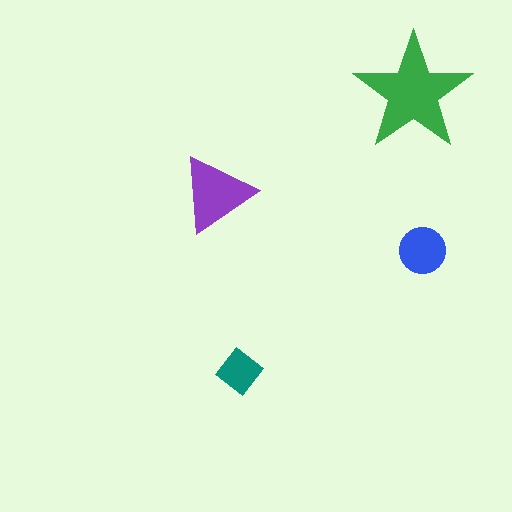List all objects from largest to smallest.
The green star, the purple triangle, the blue circle, the teal diamond.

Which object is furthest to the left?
The purple triangle is leftmost.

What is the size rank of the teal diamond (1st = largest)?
4th.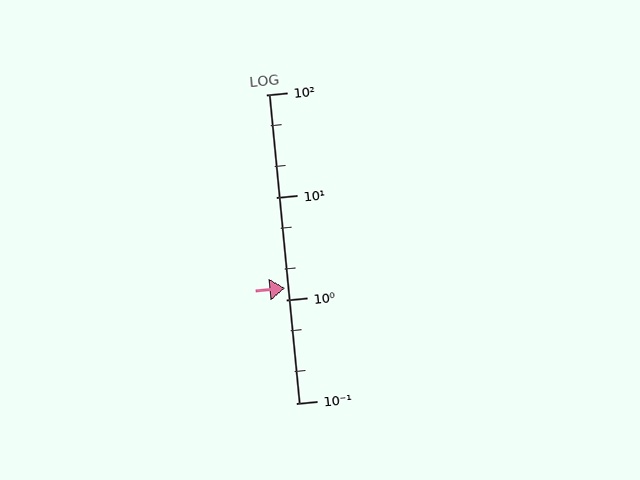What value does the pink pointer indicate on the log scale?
The pointer indicates approximately 1.3.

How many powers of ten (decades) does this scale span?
The scale spans 3 decades, from 0.1 to 100.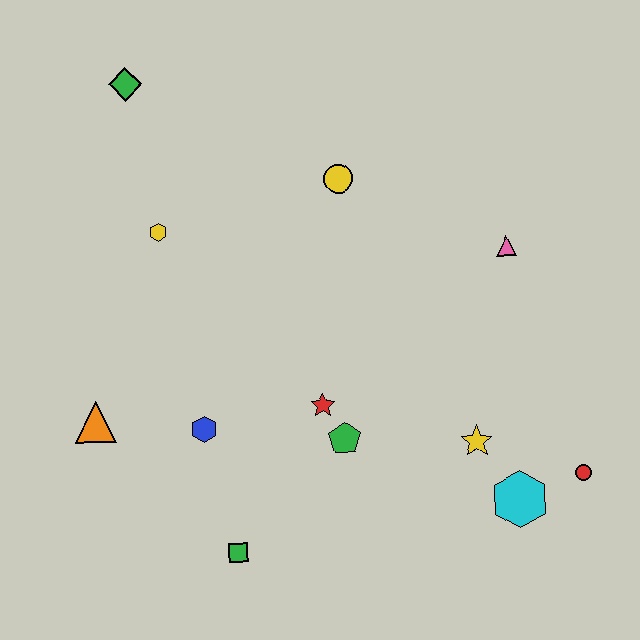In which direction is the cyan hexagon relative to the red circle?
The cyan hexagon is to the left of the red circle.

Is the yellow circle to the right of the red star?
Yes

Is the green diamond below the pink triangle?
No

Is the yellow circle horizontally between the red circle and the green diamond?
Yes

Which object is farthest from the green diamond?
The red circle is farthest from the green diamond.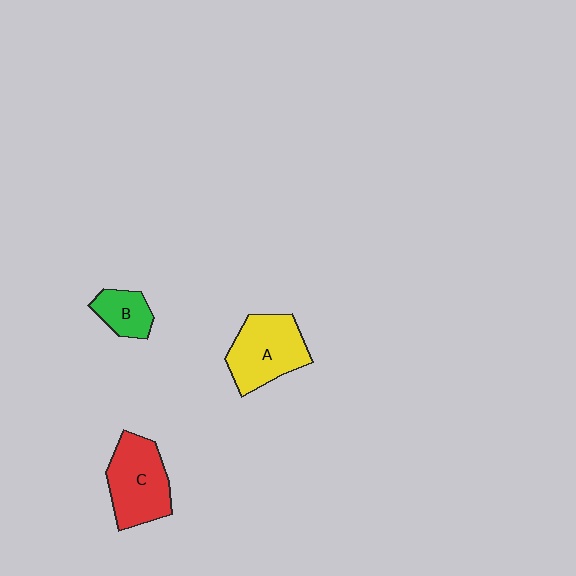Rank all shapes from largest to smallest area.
From largest to smallest: C (red), A (yellow), B (green).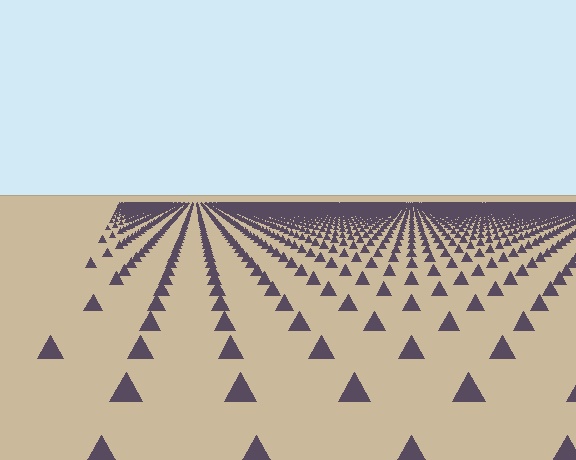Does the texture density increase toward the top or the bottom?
Density increases toward the top.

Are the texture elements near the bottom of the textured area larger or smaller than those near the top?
Larger. Near the bottom, elements are closer to the viewer and appear at a bigger on-screen size.